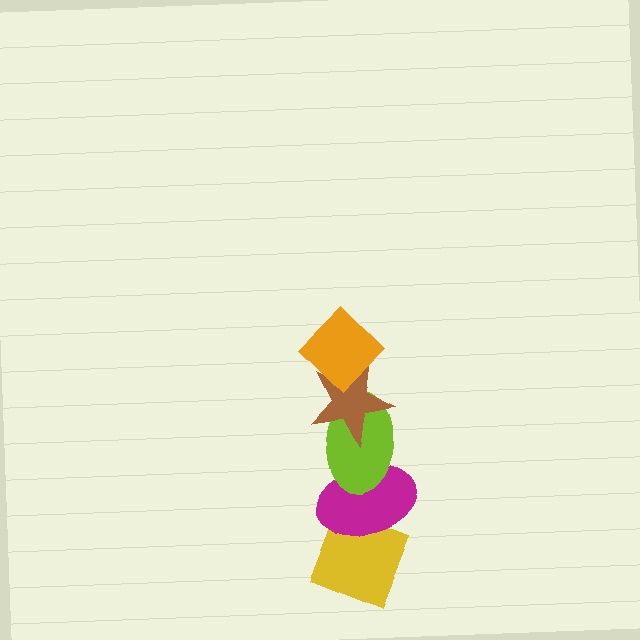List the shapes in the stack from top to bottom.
From top to bottom: the orange diamond, the brown star, the lime ellipse, the magenta ellipse, the yellow diamond.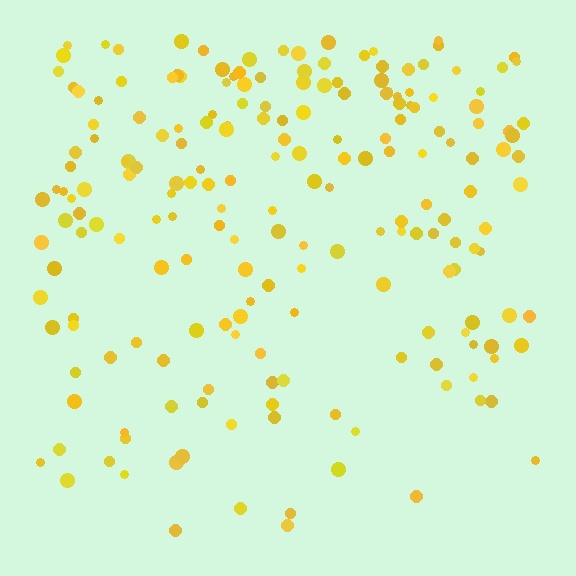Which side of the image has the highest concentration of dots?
The top.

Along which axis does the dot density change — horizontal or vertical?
Vertical.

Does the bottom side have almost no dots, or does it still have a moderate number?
Still a moderate number, just noticeably fewer than the top.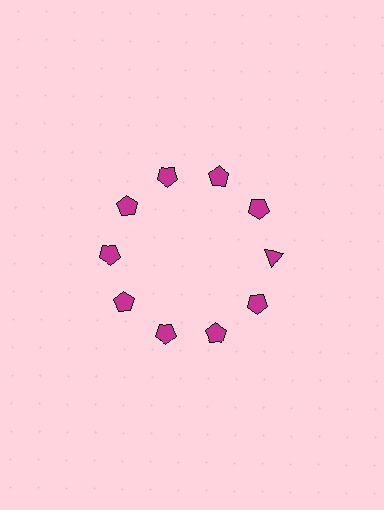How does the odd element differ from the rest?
It has a different shape: triangle instead of pentagon.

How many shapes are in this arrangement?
There are 10 shapes arranged in a ring pattern.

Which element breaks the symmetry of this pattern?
The magenta triangle at roughly the 3 o'clock position breaks the symmetry. All other shapes are magenta pentagons.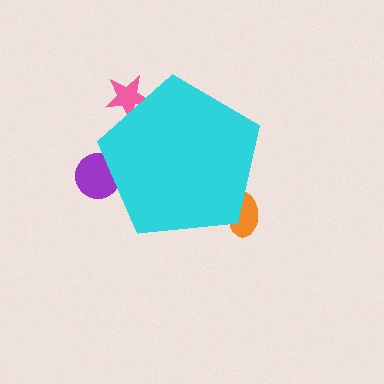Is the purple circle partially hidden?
Yes, the purple circle is partially hidden behind the cyan pentagon.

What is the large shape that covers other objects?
A cyan pentagon.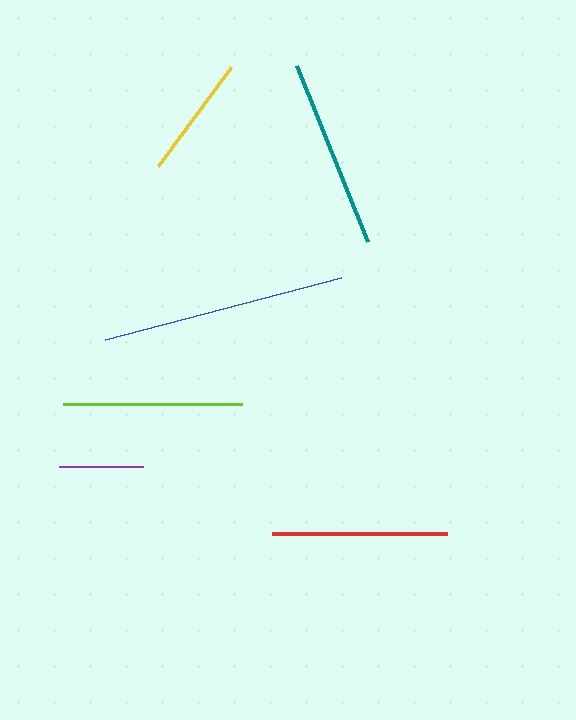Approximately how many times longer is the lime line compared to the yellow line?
The lime line is approximately 1.5 times the length of the yellow line.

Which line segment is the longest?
The blue line is the longest at approximately 244 pixels.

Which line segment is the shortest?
The purple line is the shortest at approximately 83 pixels.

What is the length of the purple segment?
The purple segment is approximately 83 pixels long.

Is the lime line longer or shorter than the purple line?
The lime line is longer than the purple line.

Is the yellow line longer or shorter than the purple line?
The yellow line is longer than the purple line.